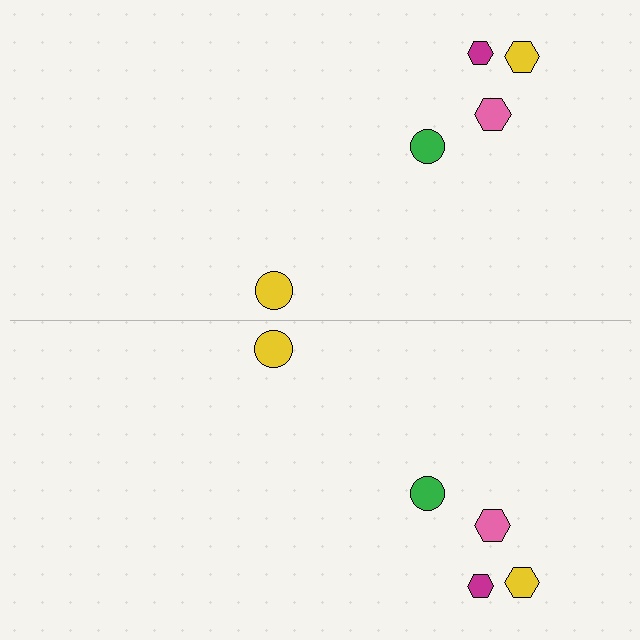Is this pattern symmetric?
Yes, this pattern has bilateral (reflection) symmetry.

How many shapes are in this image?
There are 10 shapes in this image.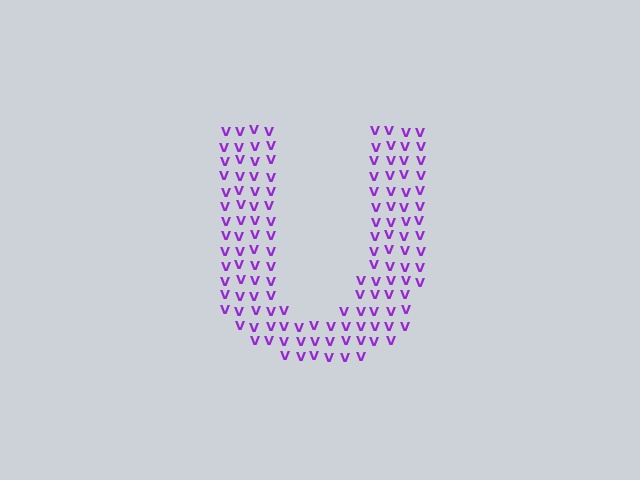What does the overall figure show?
The overall figure shows the letter U.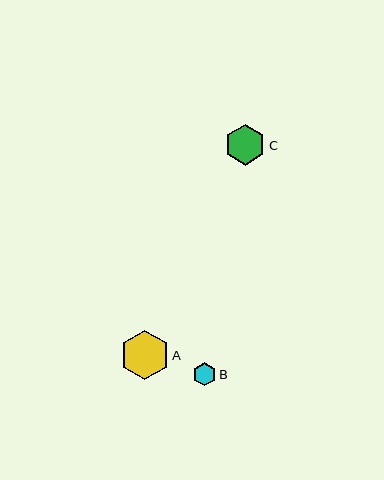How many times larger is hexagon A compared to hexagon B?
Hexagon A is approximately 2.2 times the size of hexagon B.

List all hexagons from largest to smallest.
From largest to smallest: A, C, B.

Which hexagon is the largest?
Hexagon A is the largest with a size of approximately 50 pixels.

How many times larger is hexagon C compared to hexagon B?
Hexagon C is approximately 1.8 times the size of hexagon B.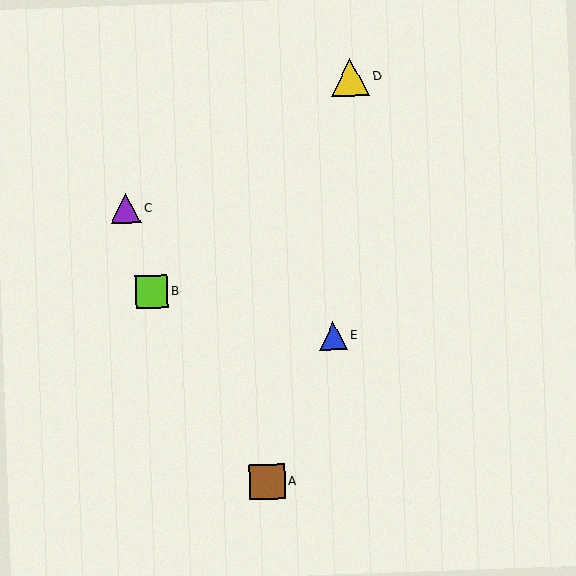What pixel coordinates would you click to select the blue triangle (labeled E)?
Click at (333, 336) to select the blue triangle E.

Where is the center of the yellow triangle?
The center of the yellow triangle is at (351, 77).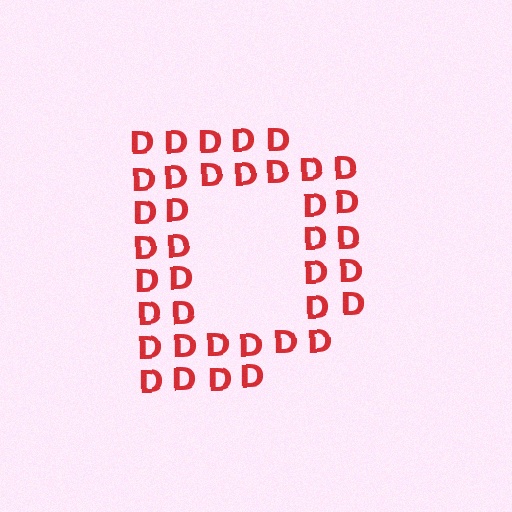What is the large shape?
The large shape is the letter D.